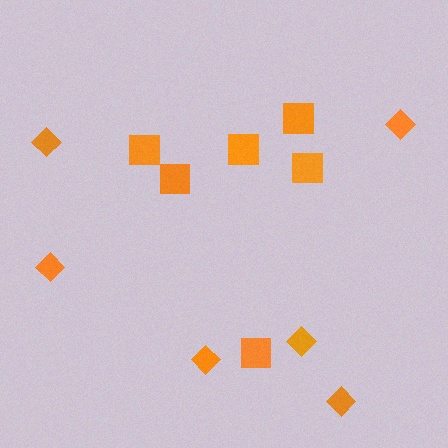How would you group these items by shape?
There are 2 groups: one group of diamonds (6) and one group of squares (6).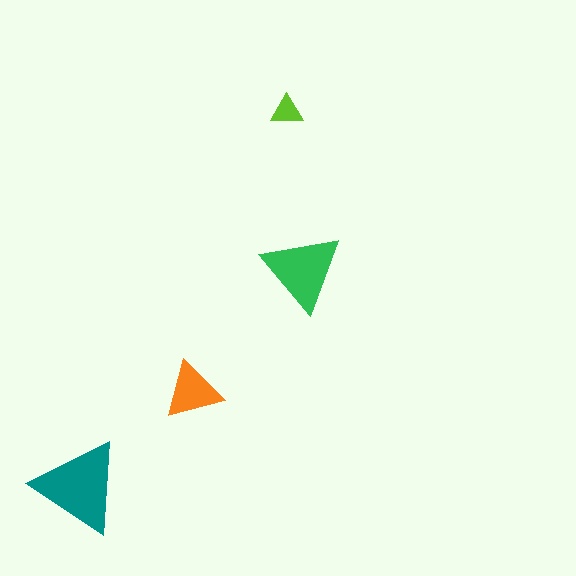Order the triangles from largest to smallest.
the teal one, the green one, the orange one, the lime one.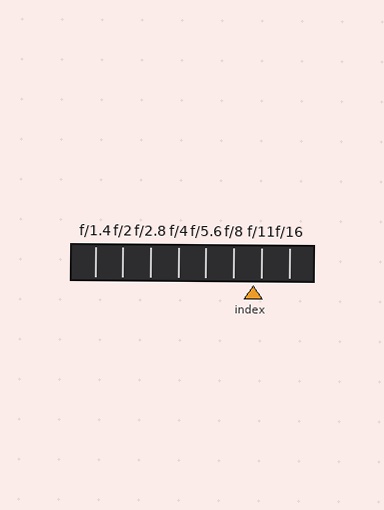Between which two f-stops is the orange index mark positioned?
The index mark is between f/8 and f/11.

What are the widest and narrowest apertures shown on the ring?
The widest aperture shown is f/1.4 and the narrowest is f/16.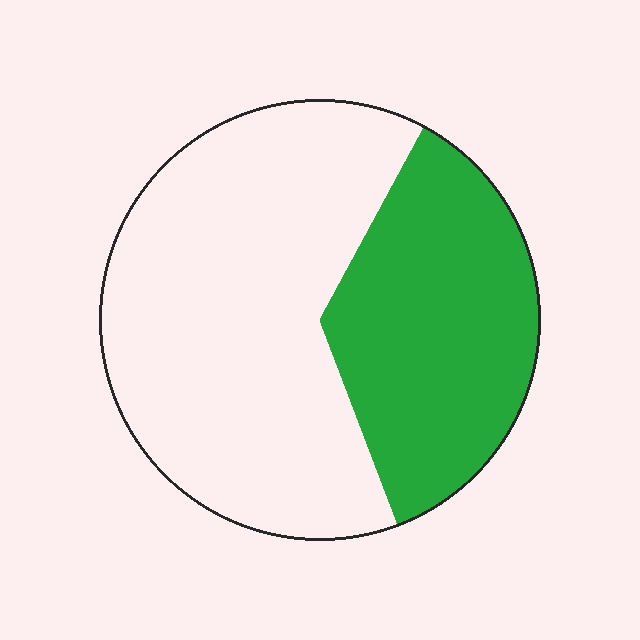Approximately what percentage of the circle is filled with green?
Approximately 35%.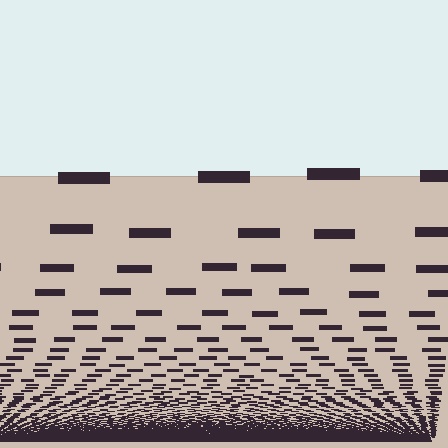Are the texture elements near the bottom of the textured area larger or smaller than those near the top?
Smaller. The gradient is inverted — elements near the bottom are smaller and denser.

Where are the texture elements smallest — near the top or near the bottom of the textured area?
Near the bottom.